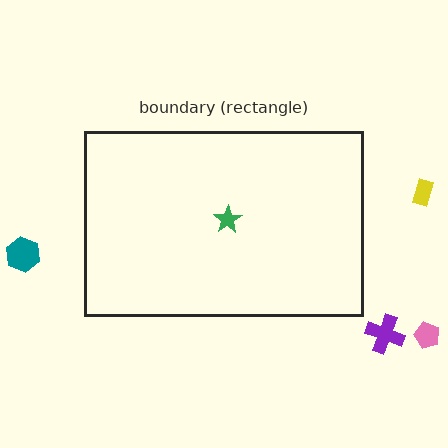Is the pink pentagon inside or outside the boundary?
Outside.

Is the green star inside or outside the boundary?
Inside.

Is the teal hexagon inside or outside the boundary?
Outside.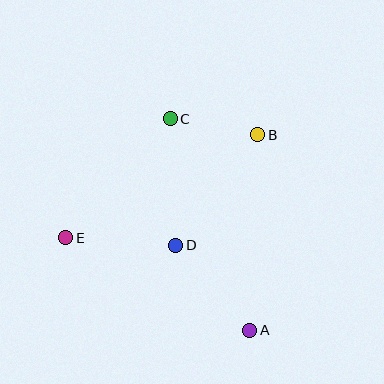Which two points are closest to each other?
Points B and C are closest to each other.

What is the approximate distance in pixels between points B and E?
The distance between B and E is approximately 218 pixels.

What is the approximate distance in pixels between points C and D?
The distance between C and D is approximately 126 pixels.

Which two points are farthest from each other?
Points A and C are farthest from each other.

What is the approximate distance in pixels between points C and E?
The distance between C and E is approximately 158 pixels.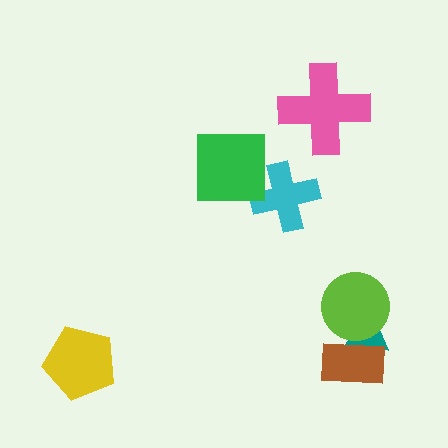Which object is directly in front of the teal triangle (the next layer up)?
The lime circle is directly in front of the teal triangle.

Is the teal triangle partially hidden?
Yes, it is partially covered by another shape.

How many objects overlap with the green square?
1 object overlaps with the green square.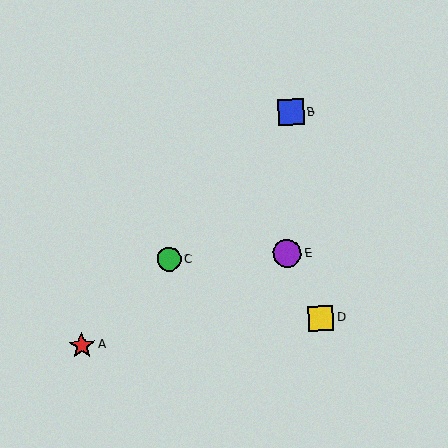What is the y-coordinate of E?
Object E is at y≈254.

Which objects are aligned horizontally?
Objects C, E are aligned horizontally.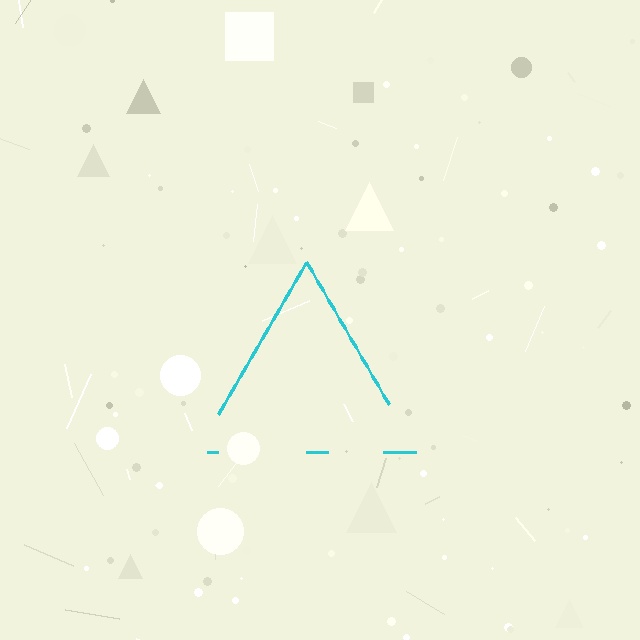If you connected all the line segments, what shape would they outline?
They would outline a triangle.